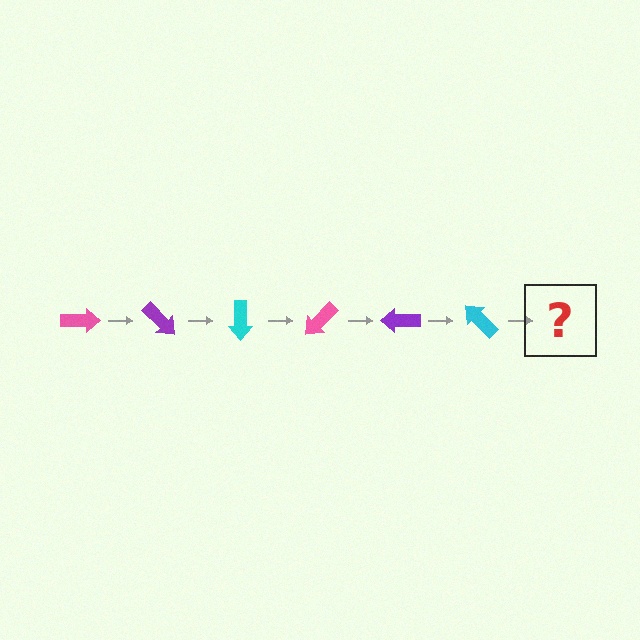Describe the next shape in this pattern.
It should be a pink arrow, rotated 270 degrees from the start.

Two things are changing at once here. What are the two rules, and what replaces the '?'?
The two rules are that it rotates 45 degrees each step and the color cycles through pink, purple, and cyan. The '?' should be a pink arrow, rotated 270 degrees from the start.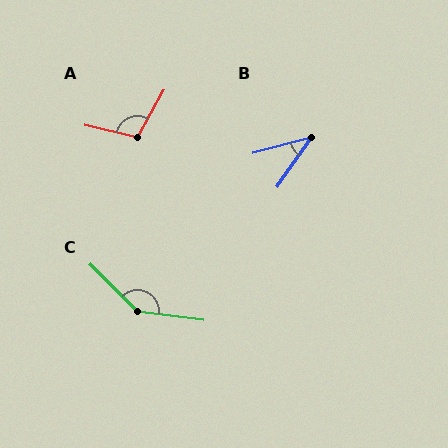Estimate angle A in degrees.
Approximately 106 degrees.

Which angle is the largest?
C, at approximately 143 degrees.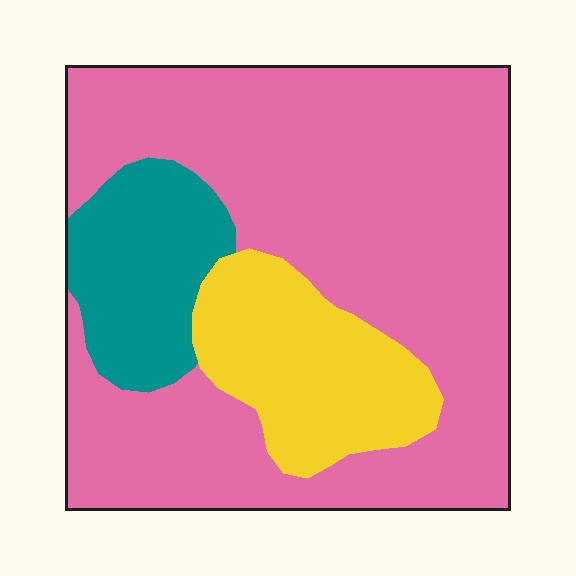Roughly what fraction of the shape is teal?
Teal takes up about one eighth (1/8) of the shape.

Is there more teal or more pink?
Pink.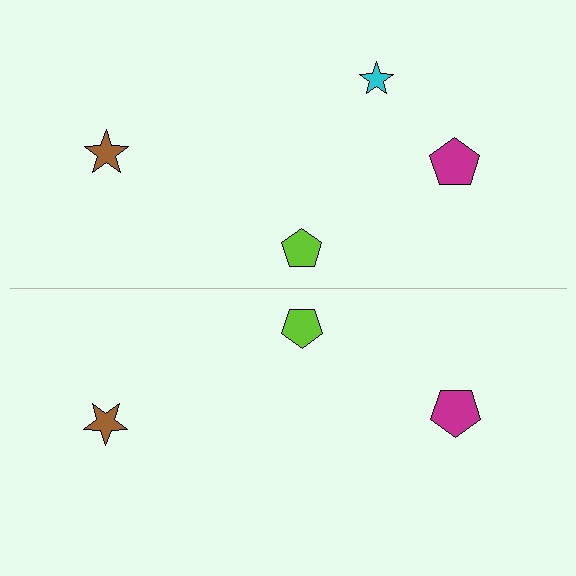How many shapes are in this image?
There are 7 shapes in this image.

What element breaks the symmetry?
A cyan star is missing from the bottom side.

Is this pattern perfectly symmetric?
No, the pattern is not perfectly symmetric. A cyan star is missing from the bottom side.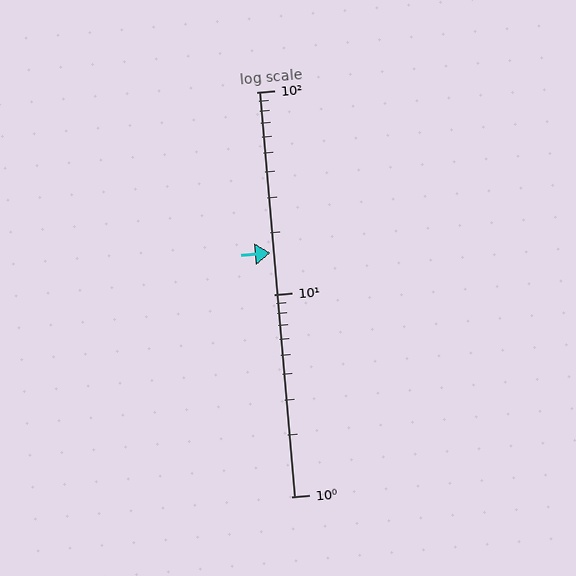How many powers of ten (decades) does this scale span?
The scale spans 2 decades, from 1 to 100.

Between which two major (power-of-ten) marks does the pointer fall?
The pointer is between 10 and 100.